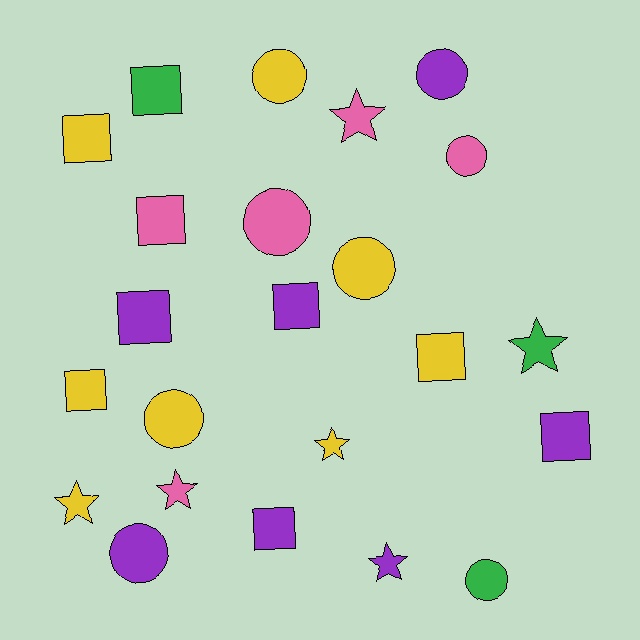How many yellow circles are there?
There are 3 yellow circles.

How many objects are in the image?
There are 23 objects.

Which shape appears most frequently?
Square, with 9 objects.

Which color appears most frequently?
Yellow, with 8 objects.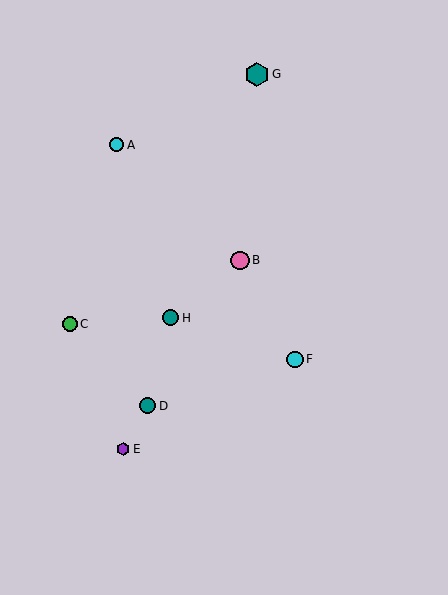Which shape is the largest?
The teal hexagon (labeled G) is the largest.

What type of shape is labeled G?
Shape G is a teal hexagon.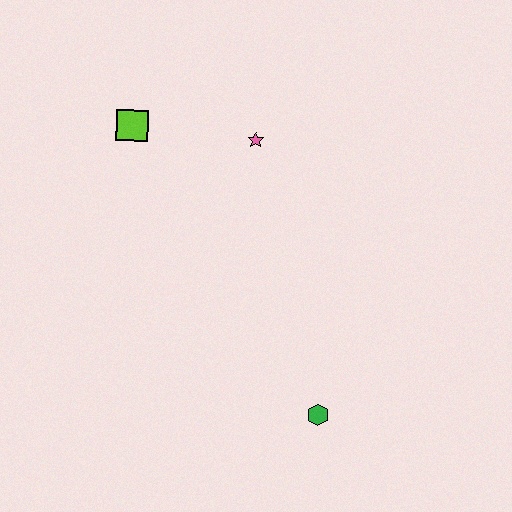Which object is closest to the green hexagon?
The pink star is closest to the green hexagon.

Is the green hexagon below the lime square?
Yes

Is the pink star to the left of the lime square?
No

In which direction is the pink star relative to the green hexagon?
The pink star is above the green hexagon.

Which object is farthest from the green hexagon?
The lime square is farthest from the green hexagon.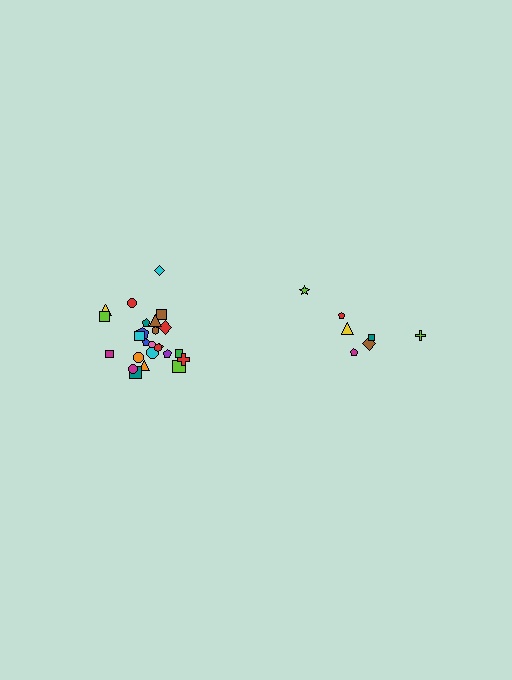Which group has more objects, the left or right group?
The left group.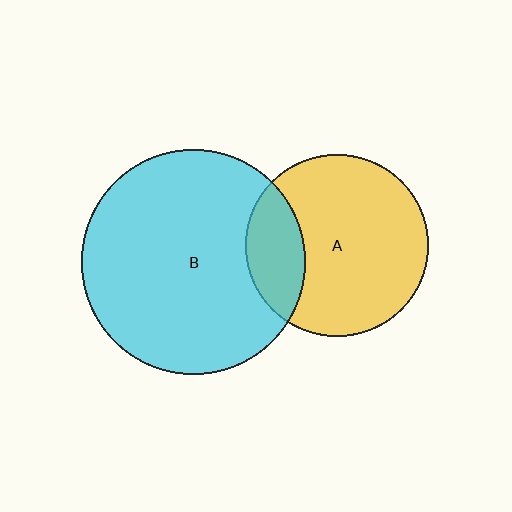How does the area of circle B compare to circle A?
Approximately 1.5 times.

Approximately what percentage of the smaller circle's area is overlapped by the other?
Approximately 20%.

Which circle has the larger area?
Circle B (cyan).